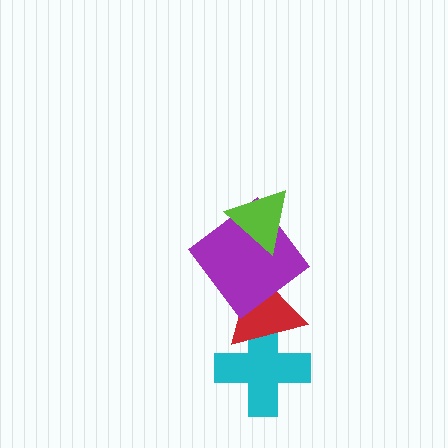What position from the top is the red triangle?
The red triangle is 3rd from the top.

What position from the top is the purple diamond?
The purple diamond is 2nd from the top.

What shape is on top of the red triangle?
The purple diamond is on top of the red triangle.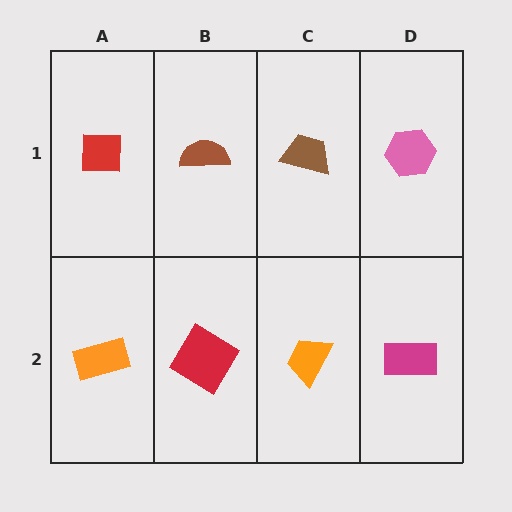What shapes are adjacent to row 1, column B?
A red diamond (row 2, column B), a red square (row 1, column A), a brown trapezoid (row 1, column C).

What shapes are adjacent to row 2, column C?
A brown trapezoid (row 1, column C), a red diamond (row 2, column B), a magenta rectangle (row 2, column D).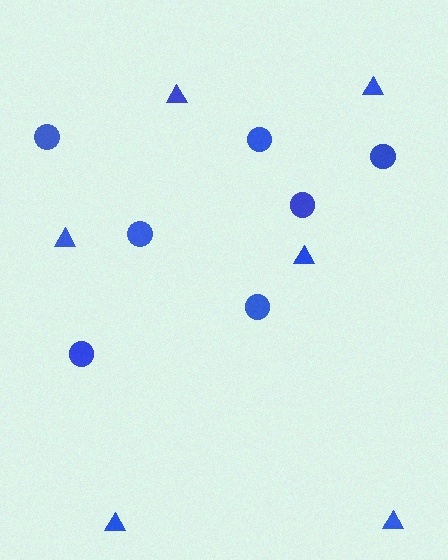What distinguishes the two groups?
There are 2 groups: one group of triangles (6) and one group of circles (7).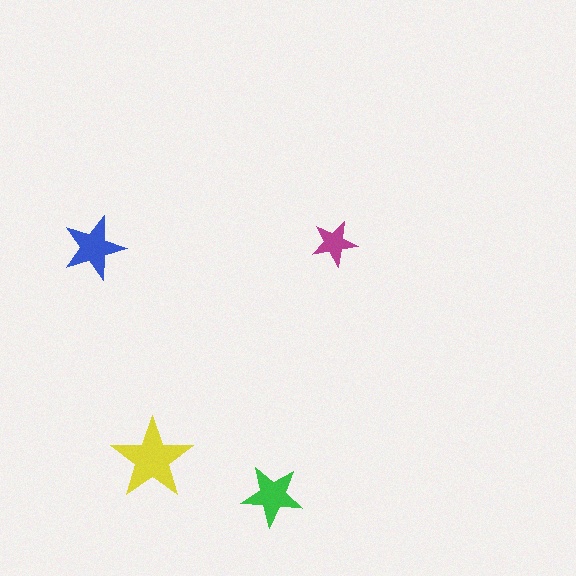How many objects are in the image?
There are 4 objects in the image.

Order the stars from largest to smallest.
the yellow one, the blue one, the green one, the magenta one.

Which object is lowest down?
The green star is bottommost.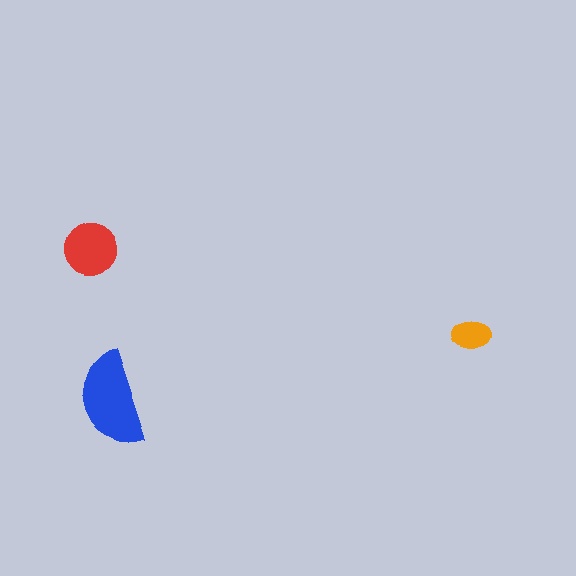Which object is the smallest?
The orange ellipse.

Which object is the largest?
The blue semicircle.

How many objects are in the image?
There are 3 objects in the image.